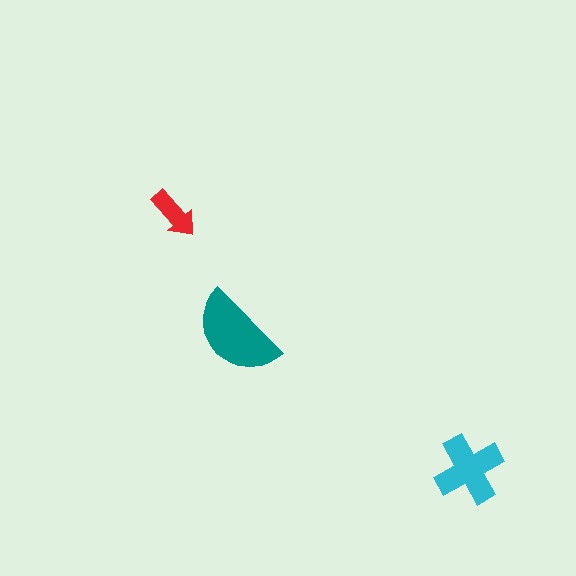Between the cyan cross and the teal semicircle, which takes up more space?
The teal semicircle.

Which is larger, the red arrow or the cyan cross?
The cyan cross.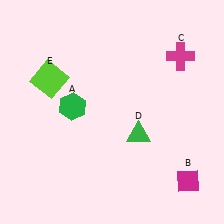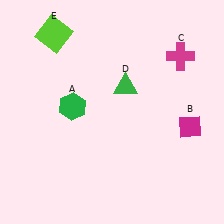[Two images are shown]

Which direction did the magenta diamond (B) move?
The magenta diamond (B) moved up.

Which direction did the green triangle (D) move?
The green triangle (D) moved up.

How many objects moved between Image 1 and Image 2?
3 objects moved between the two images.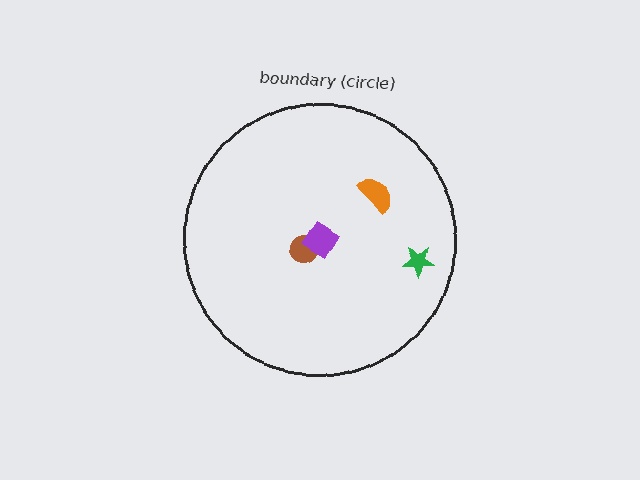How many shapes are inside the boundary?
4 inside, 0 outside.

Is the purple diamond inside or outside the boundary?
Inside.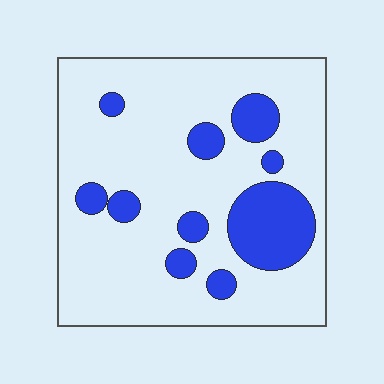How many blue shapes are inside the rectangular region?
10.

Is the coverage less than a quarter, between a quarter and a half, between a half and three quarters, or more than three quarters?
Less than a quarter.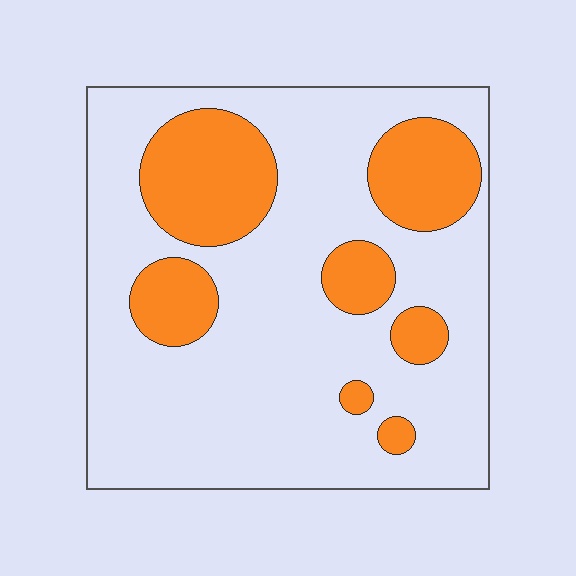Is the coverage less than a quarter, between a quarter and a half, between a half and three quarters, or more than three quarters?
Between a quarter and a half.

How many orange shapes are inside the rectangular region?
7.